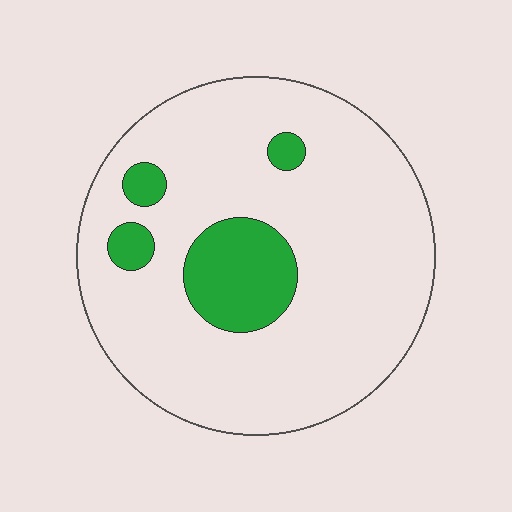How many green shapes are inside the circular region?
4.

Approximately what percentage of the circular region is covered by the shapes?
Approximately 15%.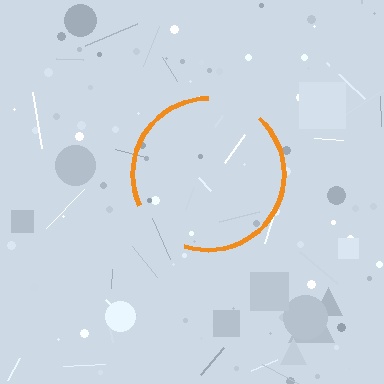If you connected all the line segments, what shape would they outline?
They would outline a circle.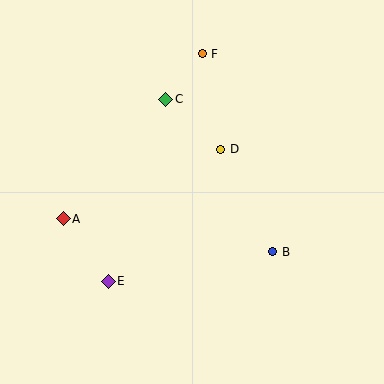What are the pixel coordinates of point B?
Point B is at (273, 252).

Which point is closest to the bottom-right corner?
Point B is closest to the bottom-right corner.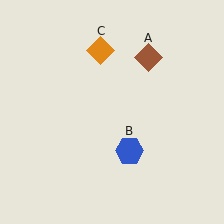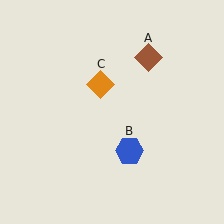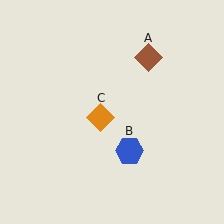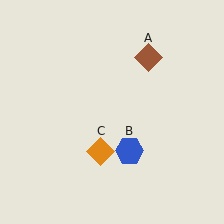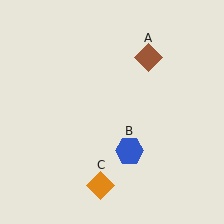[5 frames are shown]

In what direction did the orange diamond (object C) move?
The orange diamond (object C) moved down.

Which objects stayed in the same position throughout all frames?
Brown diamond (object A) and blue hexagon (object B) remained stationary.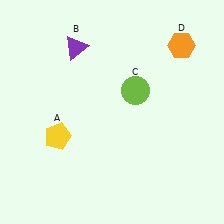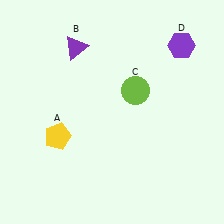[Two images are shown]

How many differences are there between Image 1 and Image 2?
There is 1 difference between the two images.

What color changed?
The hexagon (D) changed from orange in Image 1 to purple in Image 2.